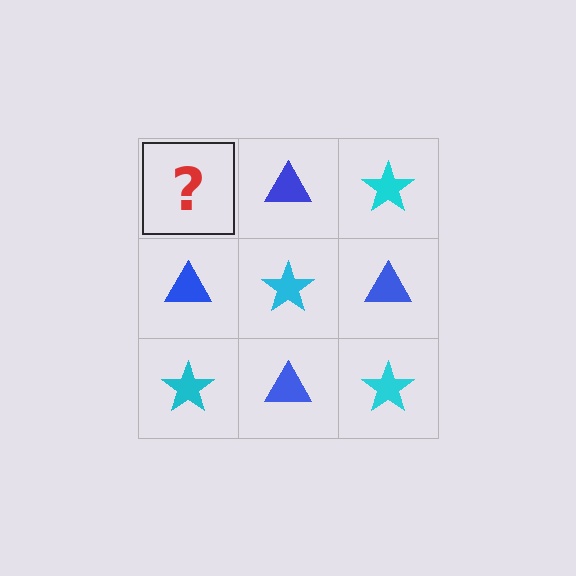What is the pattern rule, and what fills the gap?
The rule is that it alternates cyan star and blue triangle in a checkerboard pattern. The gap should be filled with a cyan star.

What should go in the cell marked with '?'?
The missing cell should contain a cyan star.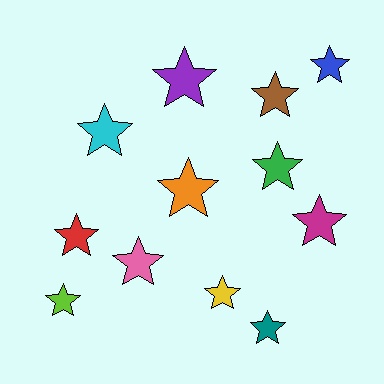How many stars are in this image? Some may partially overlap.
There are 12 stars.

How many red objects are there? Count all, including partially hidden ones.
There is 1 red object.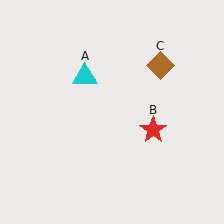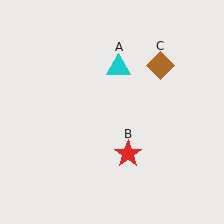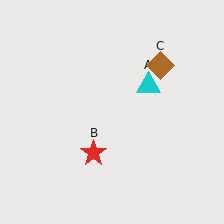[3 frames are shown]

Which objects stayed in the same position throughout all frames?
Brown diamond (object C) remained stationary.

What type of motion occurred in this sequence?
The cyan triangle (object A), red star (object B) rotated clockwise around the center of the scene.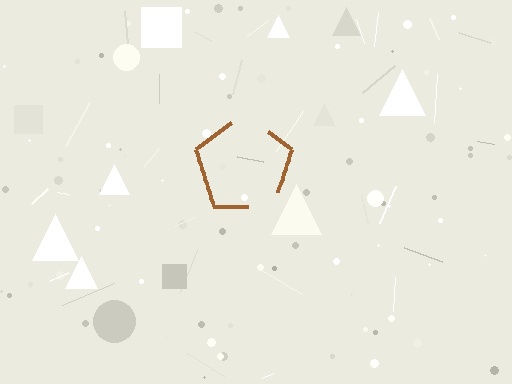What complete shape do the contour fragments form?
The contour fragments form a pentagon.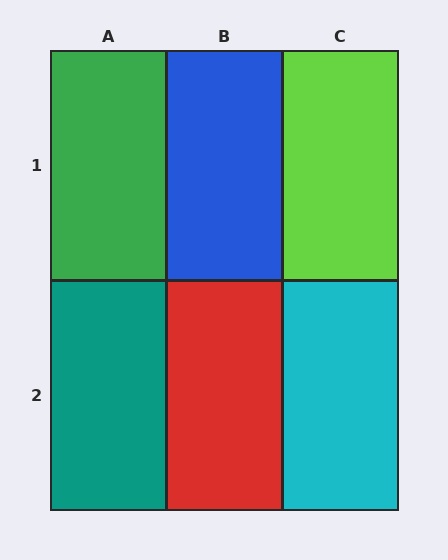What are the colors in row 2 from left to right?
Teal, red, cyan.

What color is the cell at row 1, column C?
Lime.